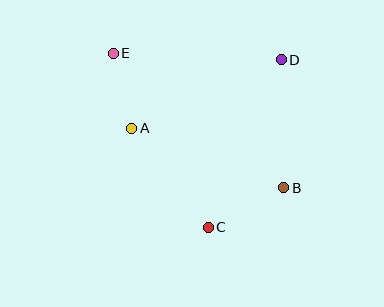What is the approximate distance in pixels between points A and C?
The distance between A and C is approximately 125 pixels.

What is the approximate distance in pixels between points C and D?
The distance between C and D is approximately 183 pixels.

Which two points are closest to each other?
Points A and E are closest to each other.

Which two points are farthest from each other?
Points B and E are farthest from each other.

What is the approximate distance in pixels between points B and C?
The distance between B and C is approximately 85 pixels.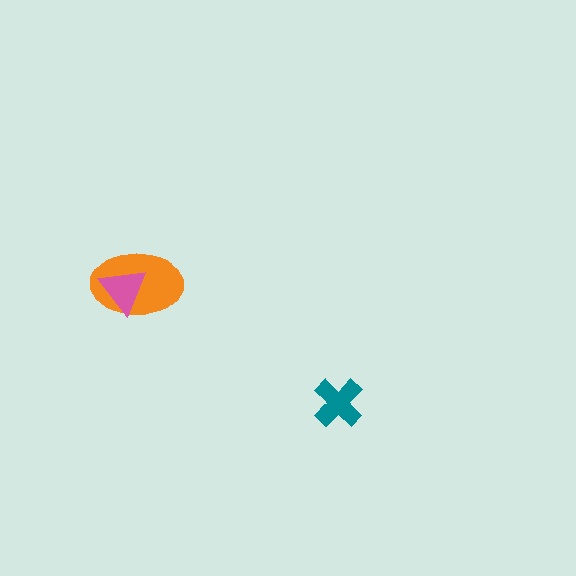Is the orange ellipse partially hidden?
Yes, it is partially covered by another shape.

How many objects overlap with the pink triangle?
1 object overlaps with the pink triangle.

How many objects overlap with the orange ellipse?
1 object overlaps with the orange ellipse.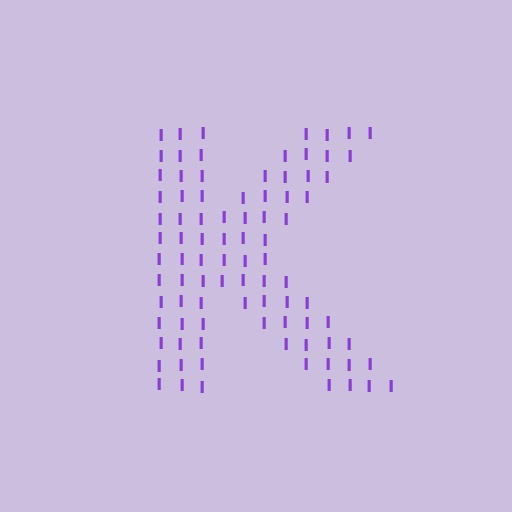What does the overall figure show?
The overall figure shows the letter K.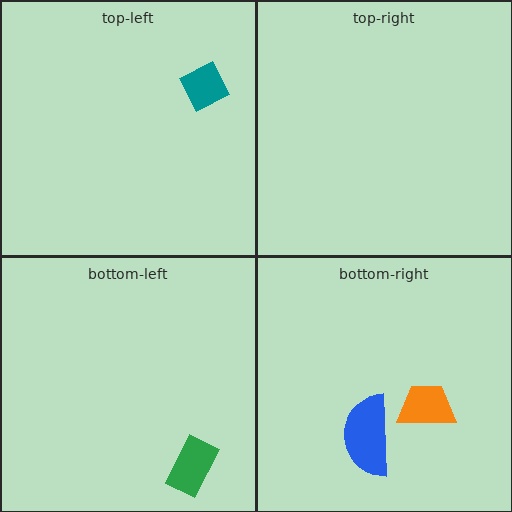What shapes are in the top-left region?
The teal diamond.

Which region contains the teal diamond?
The top-left region.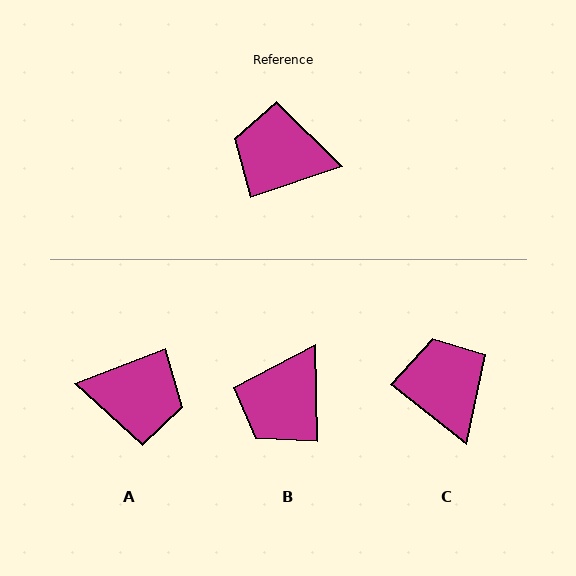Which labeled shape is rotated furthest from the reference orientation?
A, about 178 degrees away.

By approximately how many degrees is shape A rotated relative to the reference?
Approximately 178 degrees clockwise.